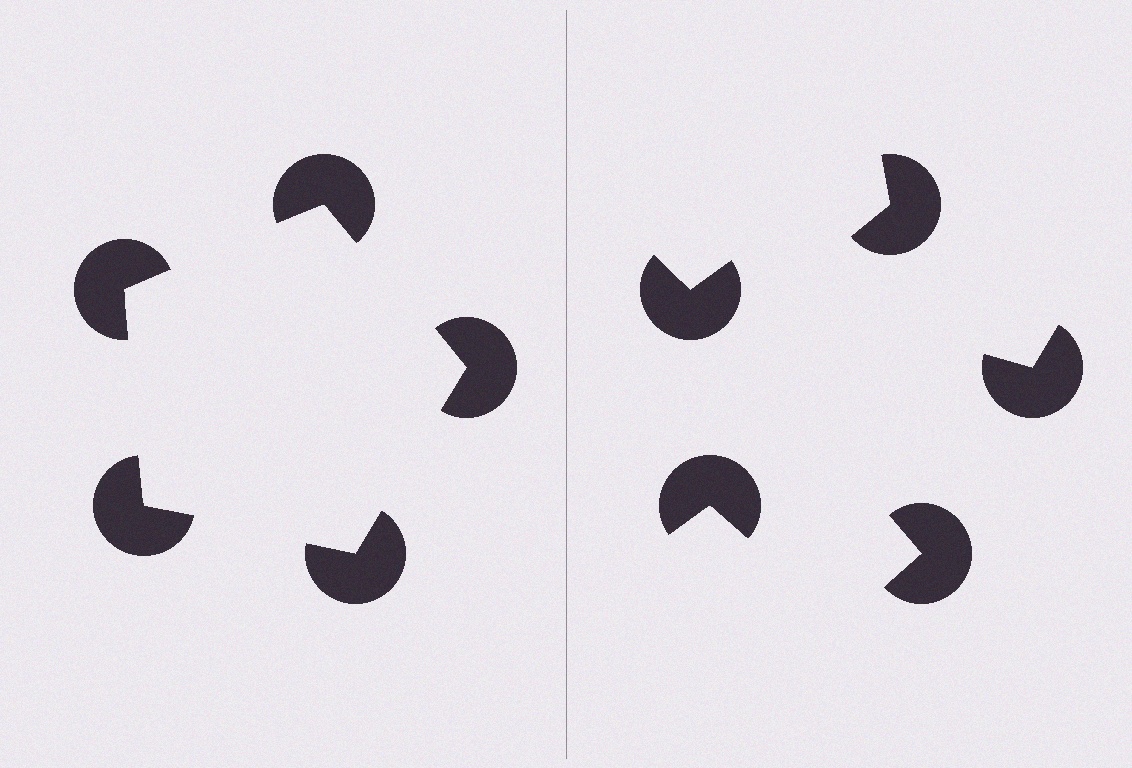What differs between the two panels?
The pac-man discs are positioned identically on both sides; only the wedge orientations differ. On the left they align to a pentagon; on the right they are misaligned.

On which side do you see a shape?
An illusory pentagon appears on the left side. On the right side the wedge cuts are rotated, so no coherent shape forms.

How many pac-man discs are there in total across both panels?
10 — 5 on each side.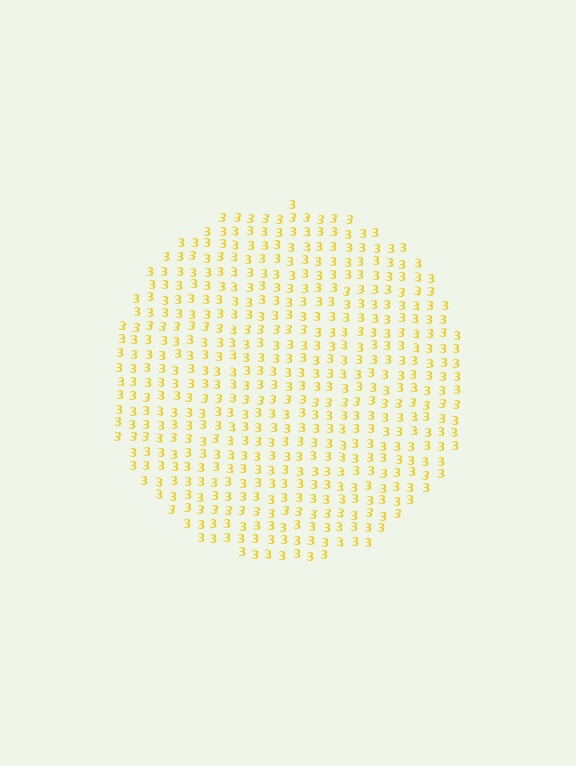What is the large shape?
The large shape is a circle.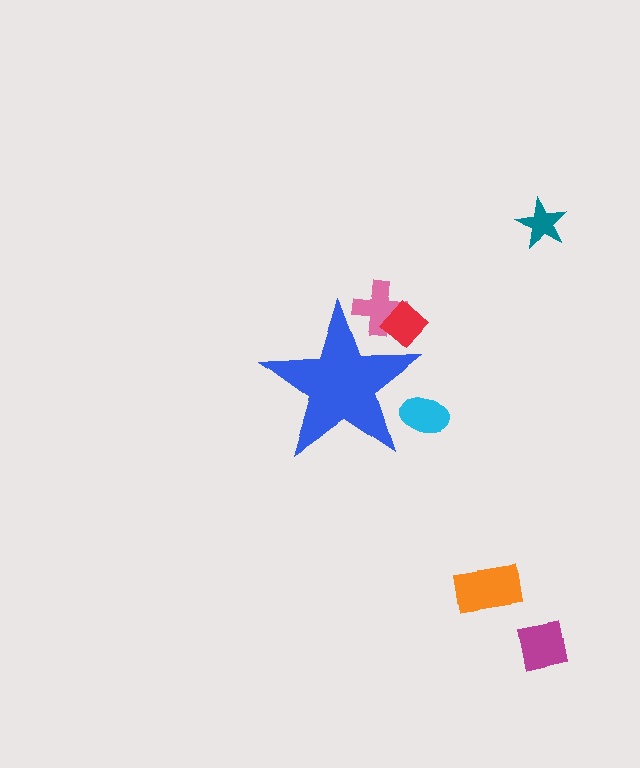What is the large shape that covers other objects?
A blue star.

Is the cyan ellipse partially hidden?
Yes, the cyan ellipse is partially hidden behind the blue star.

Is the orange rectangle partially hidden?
No, the orange rectangle is fully visible.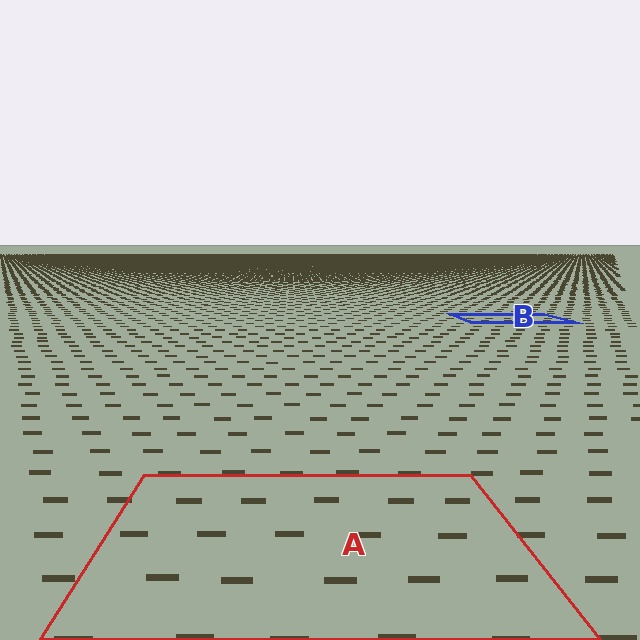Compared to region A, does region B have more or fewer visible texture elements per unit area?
Region B has more texture elements per unit area — they are packed more densely because it is farther away.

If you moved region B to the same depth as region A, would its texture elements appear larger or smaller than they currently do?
They would appear larger. At a closer depth, the same texture elements are projected at a bigger on-screen size.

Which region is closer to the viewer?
Region A is closer. The texture elements there are larger and more spread out.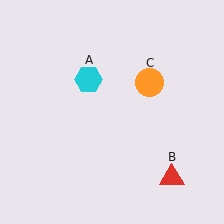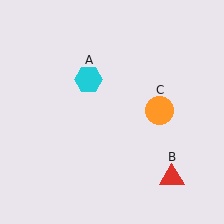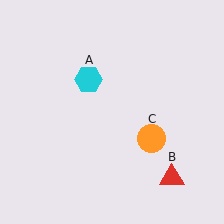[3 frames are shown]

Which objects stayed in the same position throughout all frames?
Cyan hexagon (object A) and red triangle (object B) remained stationary.